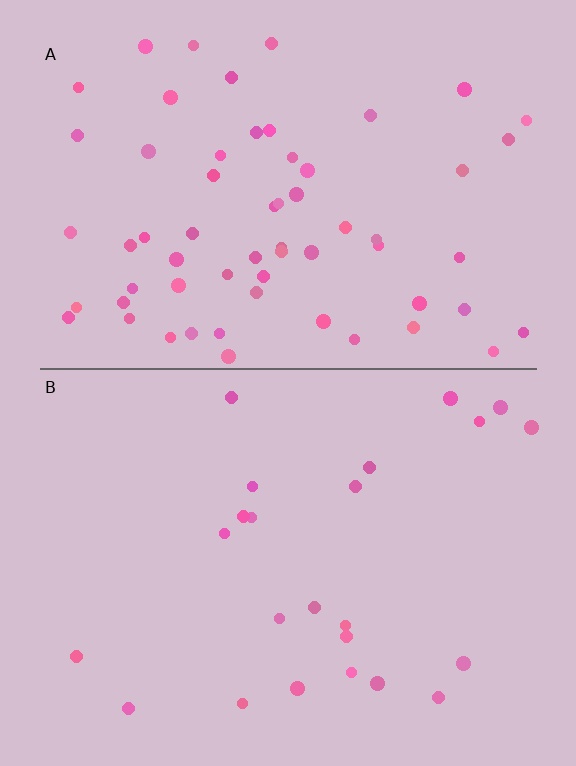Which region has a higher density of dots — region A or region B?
A (the top).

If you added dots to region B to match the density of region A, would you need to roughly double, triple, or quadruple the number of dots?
Approximately triple.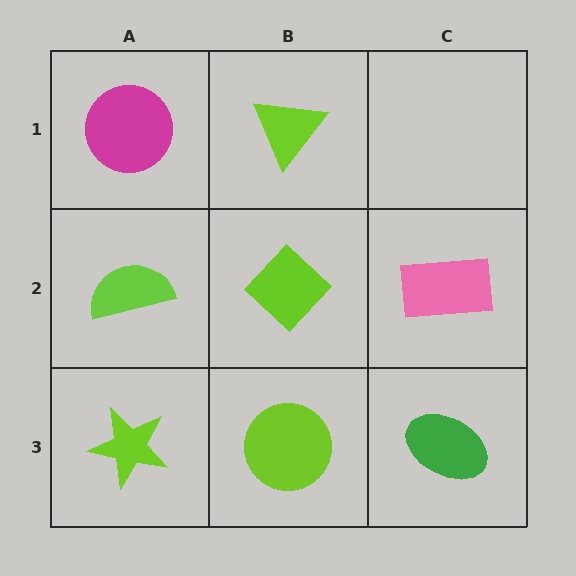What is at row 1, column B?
A lime triangle.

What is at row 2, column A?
A lime semicircle.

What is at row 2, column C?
A pink rectangle.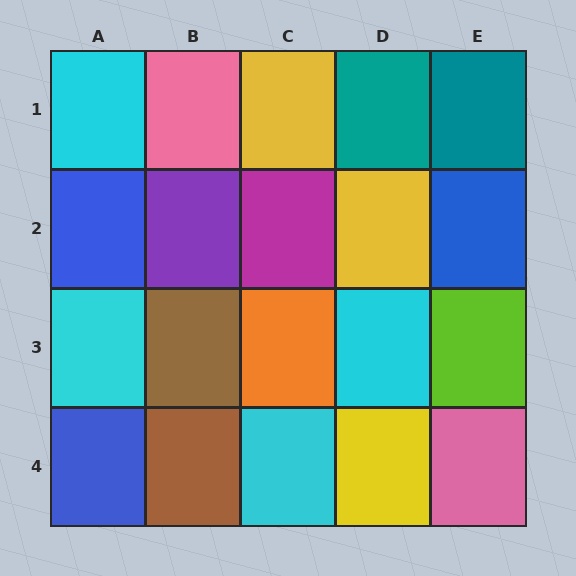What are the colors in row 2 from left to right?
Blue, purple, magenta, yellow, blue.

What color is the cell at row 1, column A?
Cyan.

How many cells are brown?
2 cells are brown.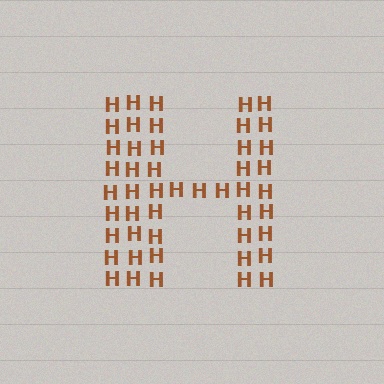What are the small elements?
The small elements are letter H's.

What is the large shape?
The large shape is the letter H.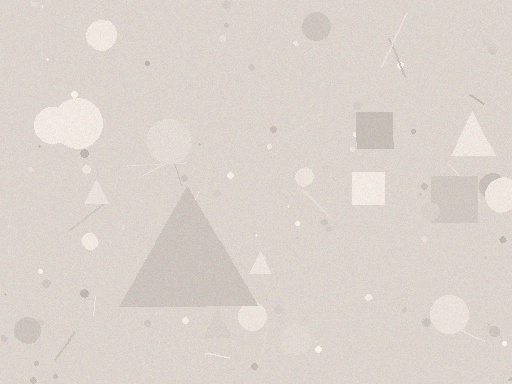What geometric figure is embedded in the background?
A triangle is embedded in the background.